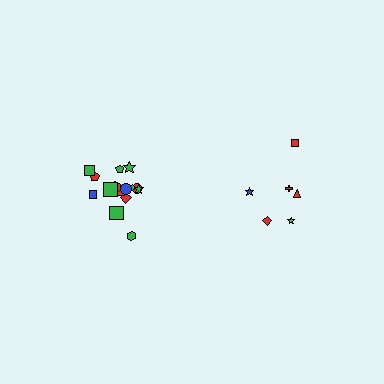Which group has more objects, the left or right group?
The left group.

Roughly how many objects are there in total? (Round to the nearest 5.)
Roughly 25 objects in total.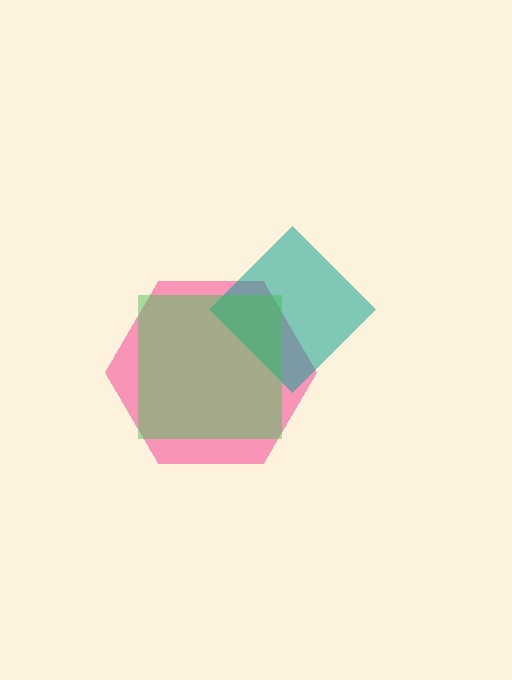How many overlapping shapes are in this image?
There are 3 overlapping shapes in the image.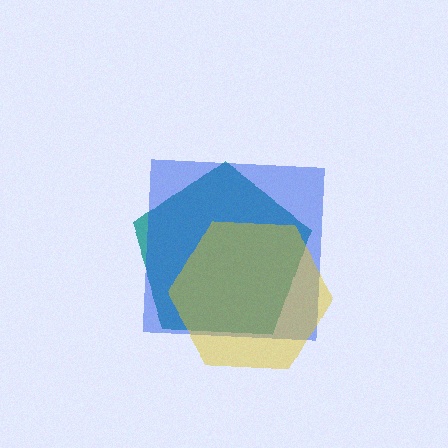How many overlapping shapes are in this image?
There are 3 overlapping shapes in the image.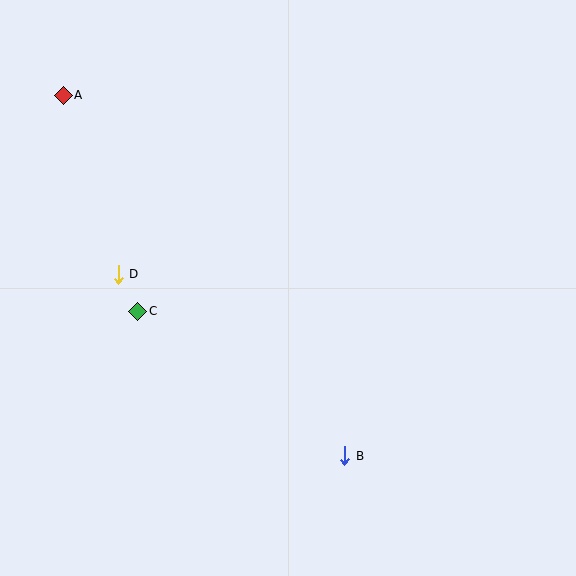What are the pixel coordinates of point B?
Point B is at (345, 456).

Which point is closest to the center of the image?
Point C at (138, 311) is closest to the center.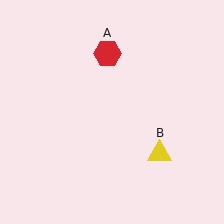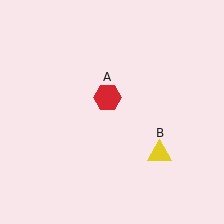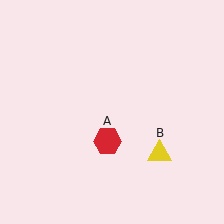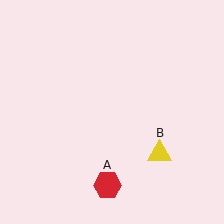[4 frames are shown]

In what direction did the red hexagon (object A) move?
The red hexagon (object A) moved down.